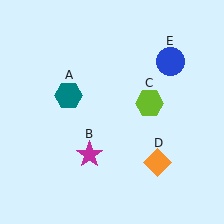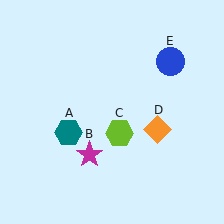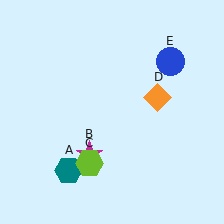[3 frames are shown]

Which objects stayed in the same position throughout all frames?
Magenta star (object B) and blue circle (object E) remained stationary.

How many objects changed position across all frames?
3 objects changed position: teal hexagon (object A), lime hexagon (object C), orange diamond (object D).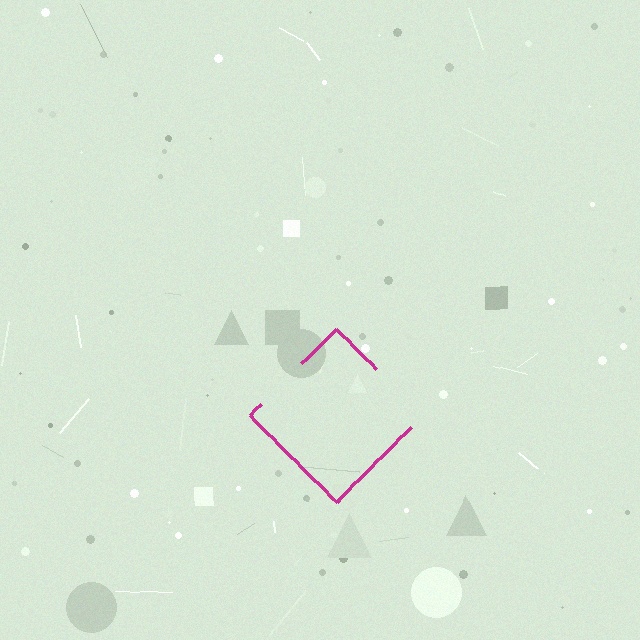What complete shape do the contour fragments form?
The contour fragments form a diamond.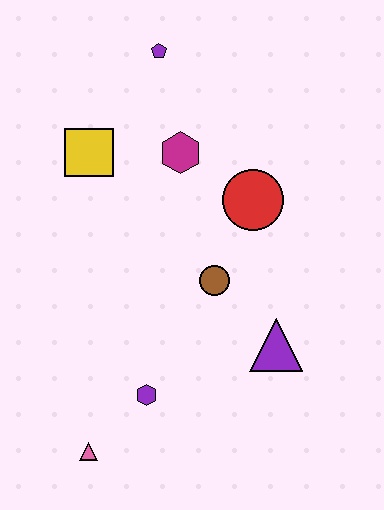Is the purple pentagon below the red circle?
No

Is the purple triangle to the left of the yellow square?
No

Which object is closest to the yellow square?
The magenta hexagon is closest to the yellow square.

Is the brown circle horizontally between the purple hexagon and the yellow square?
No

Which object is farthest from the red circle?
The pink triangle is farthest from the red circle.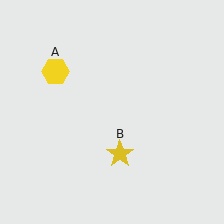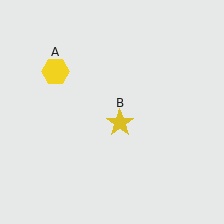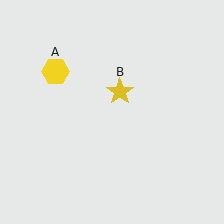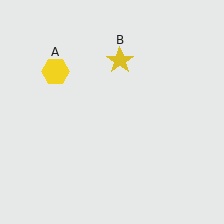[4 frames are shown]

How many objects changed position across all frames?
1 object changed position: yellow star (object B).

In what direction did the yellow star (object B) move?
The yellow star (object B) moved up.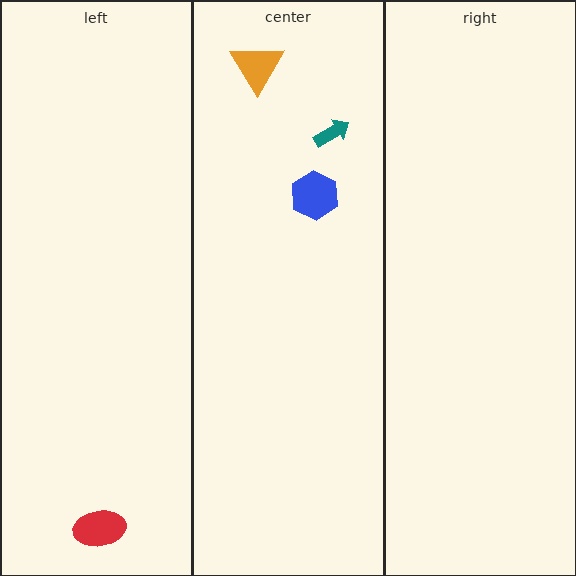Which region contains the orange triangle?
The center region.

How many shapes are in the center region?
3.